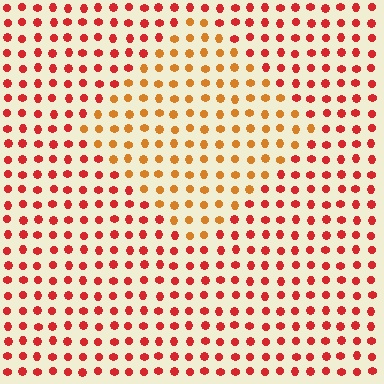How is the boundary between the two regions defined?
The boundary is defined purely by a slight shift in hue (about 33 degrees). Spacing, size, and orientation are identical on both sides.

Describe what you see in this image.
The image is filled with small red elements in a uniform arrangement. A diamond-shaped region is visible where the elements are tinted to a slightly different hue, forming a subtle color boundary.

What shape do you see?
I see a diamond.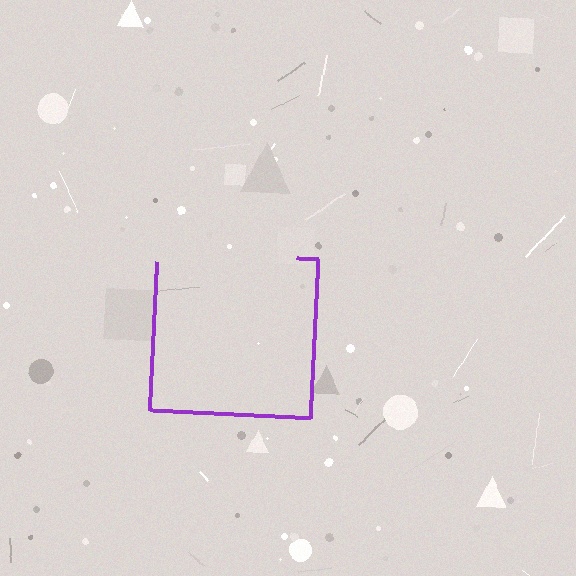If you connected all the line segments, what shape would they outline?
They would outline a square.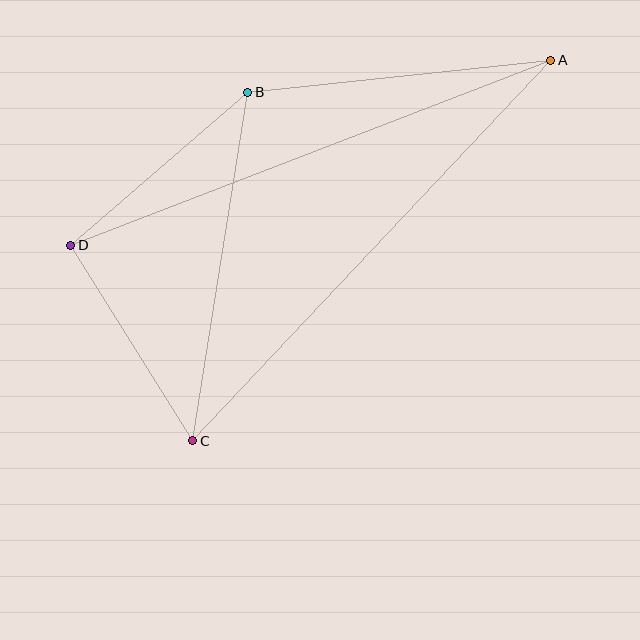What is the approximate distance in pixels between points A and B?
The distance between A and B is approximately 305 pixels.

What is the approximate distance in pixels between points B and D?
The distance between B and D is approximately 234 pixels.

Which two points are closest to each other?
Points C and D are closest to each other.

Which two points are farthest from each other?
Points A and C are farthest from each other.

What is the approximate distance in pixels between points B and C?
The distance between B and C is approximately 353 pixels.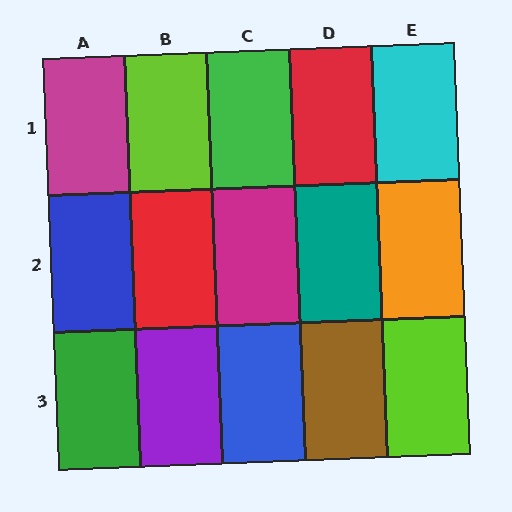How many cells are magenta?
2 cells are magenta.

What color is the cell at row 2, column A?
Blue.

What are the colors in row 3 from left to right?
Green, purple, blue, brown, lime.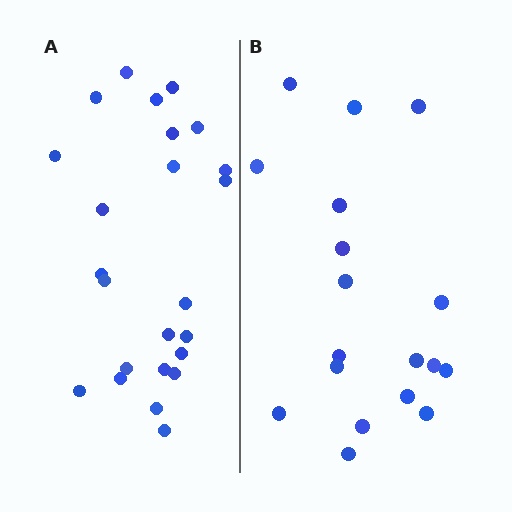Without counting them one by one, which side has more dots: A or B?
Region A (the left region) has more dots.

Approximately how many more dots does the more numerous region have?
Region A has about 6 more dots than region B.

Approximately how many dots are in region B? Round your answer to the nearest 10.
About 20 dots. (The exact count is 18, which rounds to 20.)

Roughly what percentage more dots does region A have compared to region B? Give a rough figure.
About 35% more.